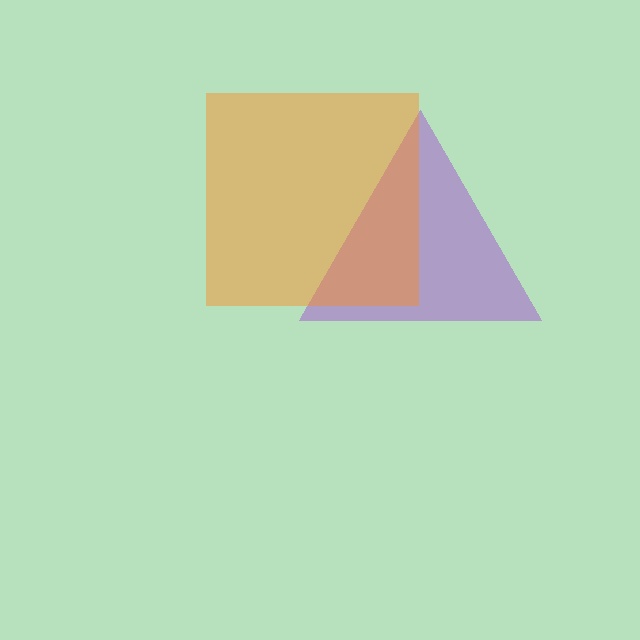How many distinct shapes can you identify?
There are 2 distinct shapes: a purple triangle, an orange square.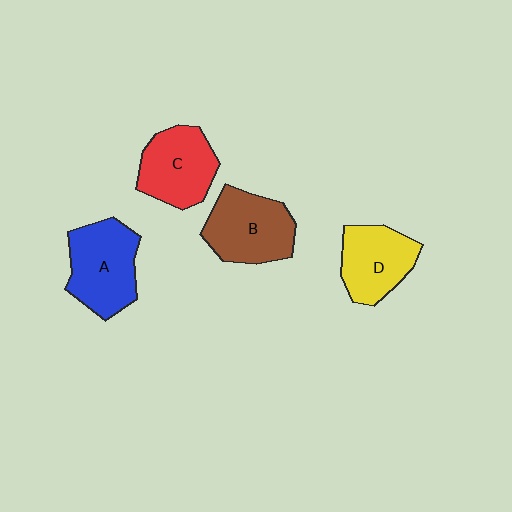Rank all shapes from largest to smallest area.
From largest to smallest: A (blue), B (brown), C (red), D (yellow).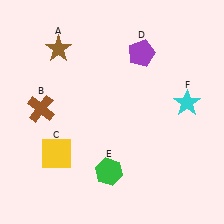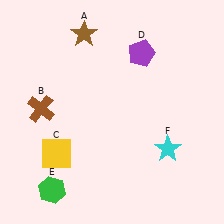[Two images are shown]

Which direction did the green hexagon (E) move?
The green hexagon (E) moved left.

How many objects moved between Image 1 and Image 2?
3 objects moved between the two images.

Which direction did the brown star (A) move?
The brown star (A) moved right.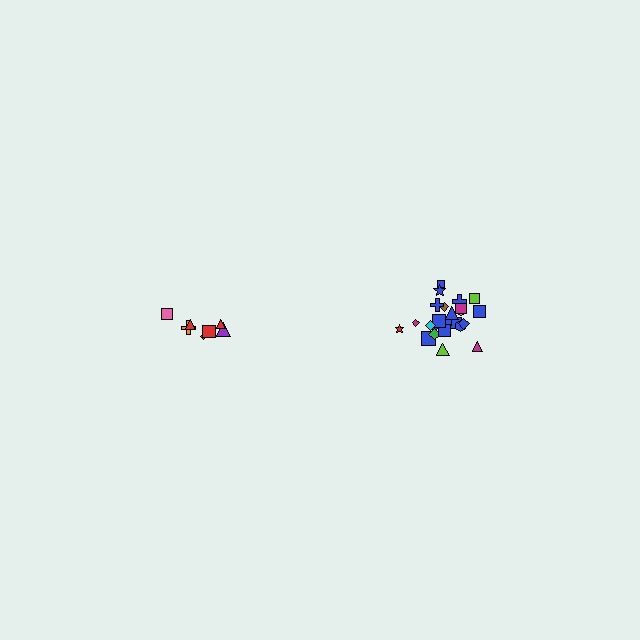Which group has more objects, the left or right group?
The right group.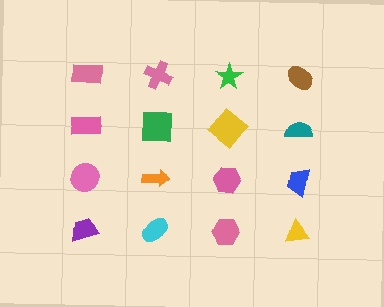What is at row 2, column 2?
A green square.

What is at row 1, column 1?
A pink rectangle.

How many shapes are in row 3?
4 shapes.